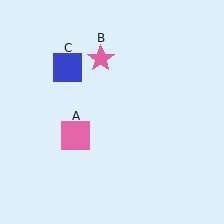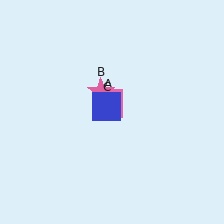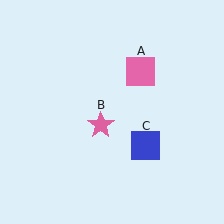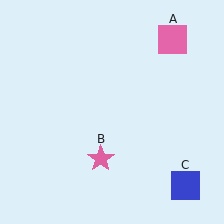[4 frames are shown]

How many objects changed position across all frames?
3 objects changed position: pink square (object A), pink star (object B), blue square (object C).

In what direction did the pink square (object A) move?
The pink square (object A) moved up and to the right.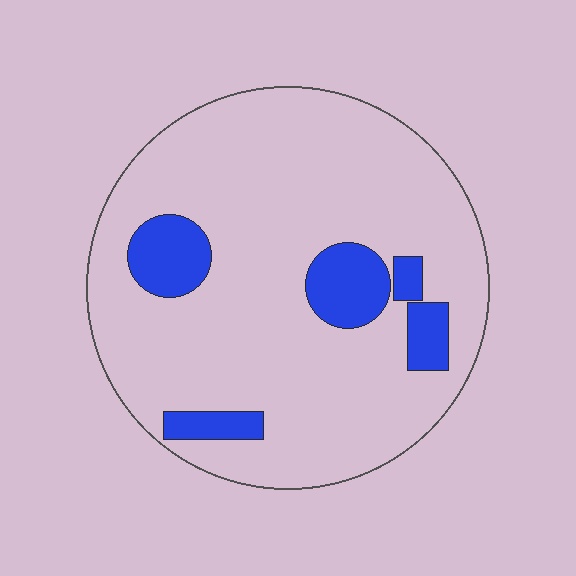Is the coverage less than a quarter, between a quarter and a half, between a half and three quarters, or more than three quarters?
Less than a quarter.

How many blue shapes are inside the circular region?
5.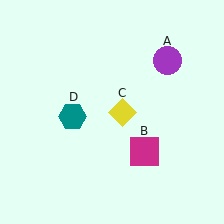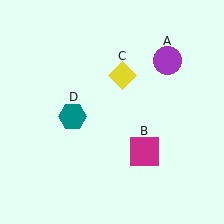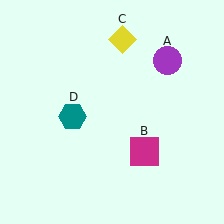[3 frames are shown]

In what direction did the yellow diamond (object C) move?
The yellow diamond (object C) moved up.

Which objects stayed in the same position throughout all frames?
Purple circle (object A) and magenta square (object B) and teal hexagon (object D) remained stationary.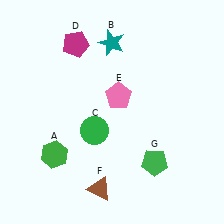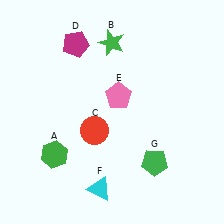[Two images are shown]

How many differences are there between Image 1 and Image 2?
There are 3 differences between the two images.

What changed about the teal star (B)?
In Image 1, B is teal. In Image 2, it changed to green.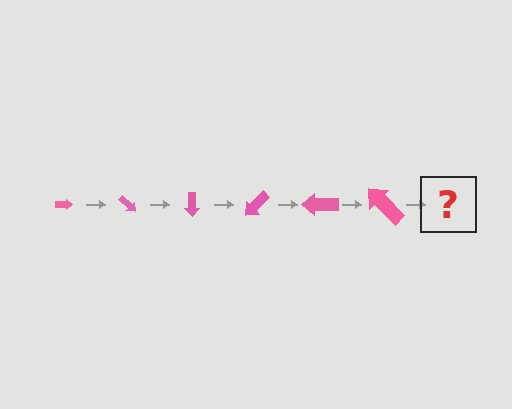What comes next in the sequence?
The next element should be an arrow, larger than the previous one and rotated 270 degrees from the start.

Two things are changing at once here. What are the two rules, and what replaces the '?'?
The two rules are that the arrow grows larger each step and it rotates 45 degrees each step. The '?' should be an arrow, larger than the previous one and rotated 270 degrees from the start.